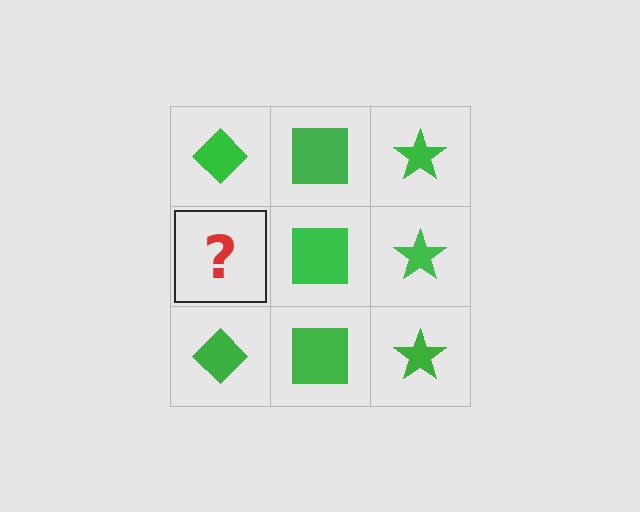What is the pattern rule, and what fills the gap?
The rule is that each column has a consistent shape. The gap should be filled with a green diamond.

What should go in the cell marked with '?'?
The missing cell should contain a green diamond.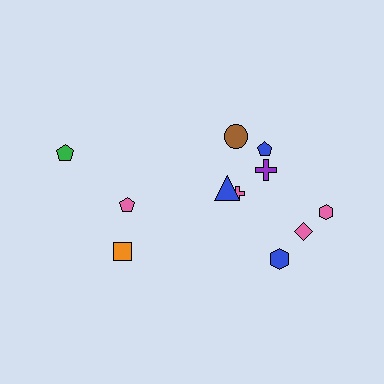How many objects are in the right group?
There are 8 objects.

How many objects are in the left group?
There are 3 objects.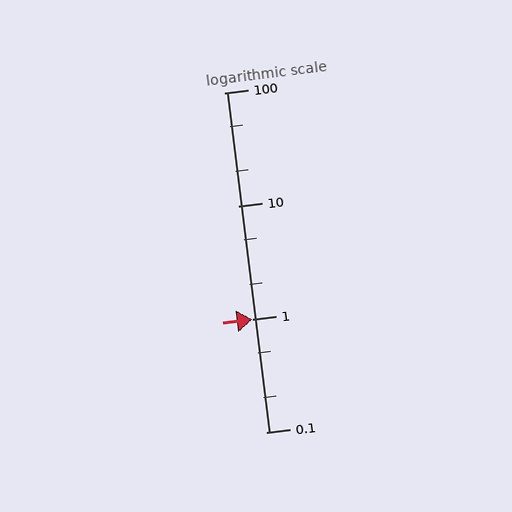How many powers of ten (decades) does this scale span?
The scale spans 3 decades, from 0.1 to 100.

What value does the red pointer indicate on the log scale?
The pointer indicates approximately 1.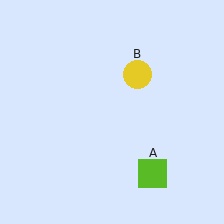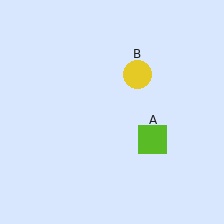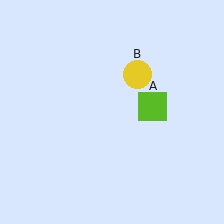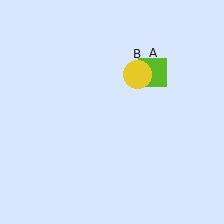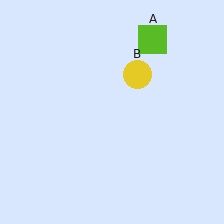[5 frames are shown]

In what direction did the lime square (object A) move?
The lime square (object A) moved up.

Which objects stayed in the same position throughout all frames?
Yellow circle (object B) remained stationary.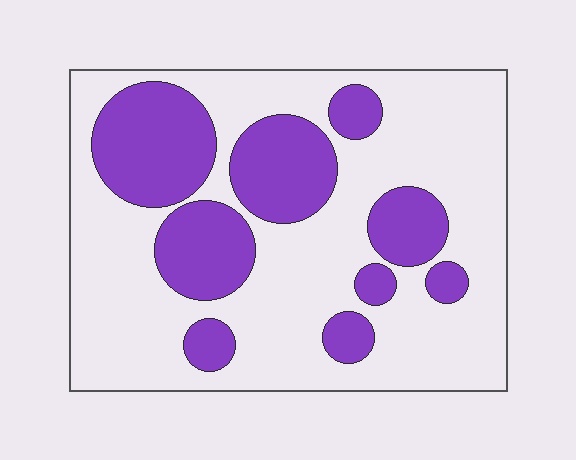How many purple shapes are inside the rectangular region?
9.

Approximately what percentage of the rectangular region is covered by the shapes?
Approximately 30%.